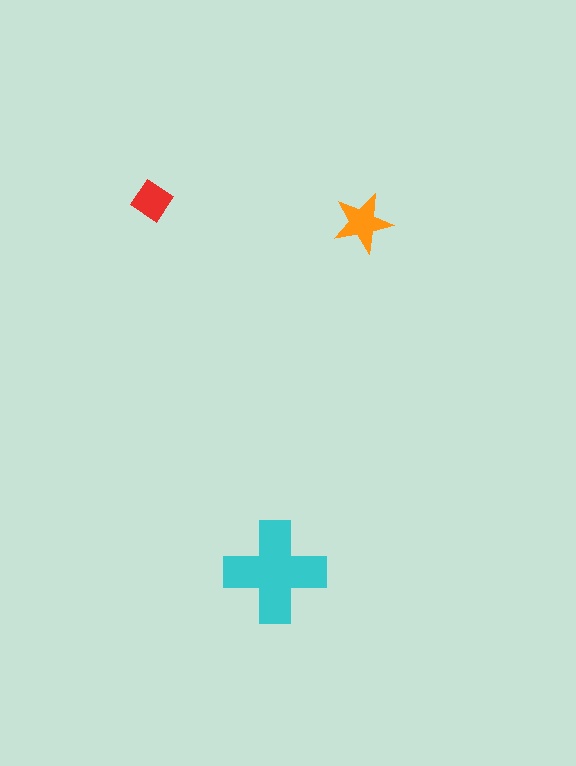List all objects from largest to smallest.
The cyan cross, the orange star, the red diamond.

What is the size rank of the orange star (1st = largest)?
2nd.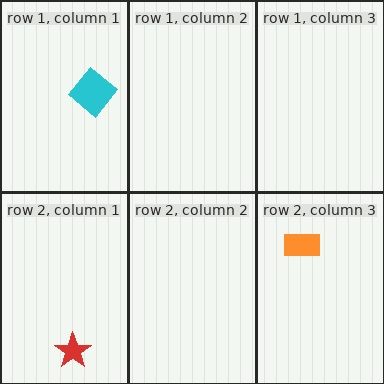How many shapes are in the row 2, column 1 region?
1.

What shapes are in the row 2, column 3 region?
The orange rectangle.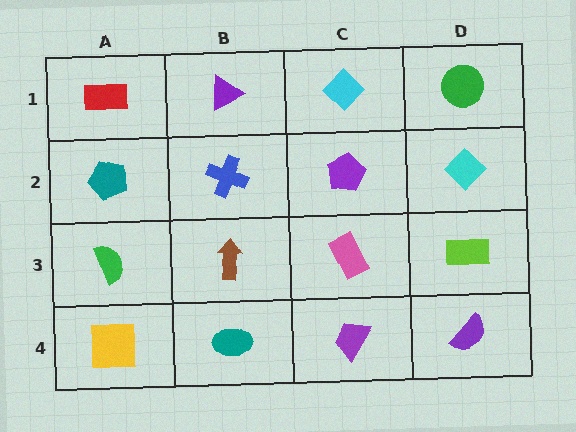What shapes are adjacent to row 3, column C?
A purple pentagon (row 2, column C), a purple trapezoid (row 4, column C), a brown arrow (row 3, column B), a lime rectangle (row 3, column D).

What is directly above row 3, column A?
A teal pentagon.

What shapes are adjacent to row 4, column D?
A lime rectangle (row 3, column D), a purple trapezoid (row 4, column C).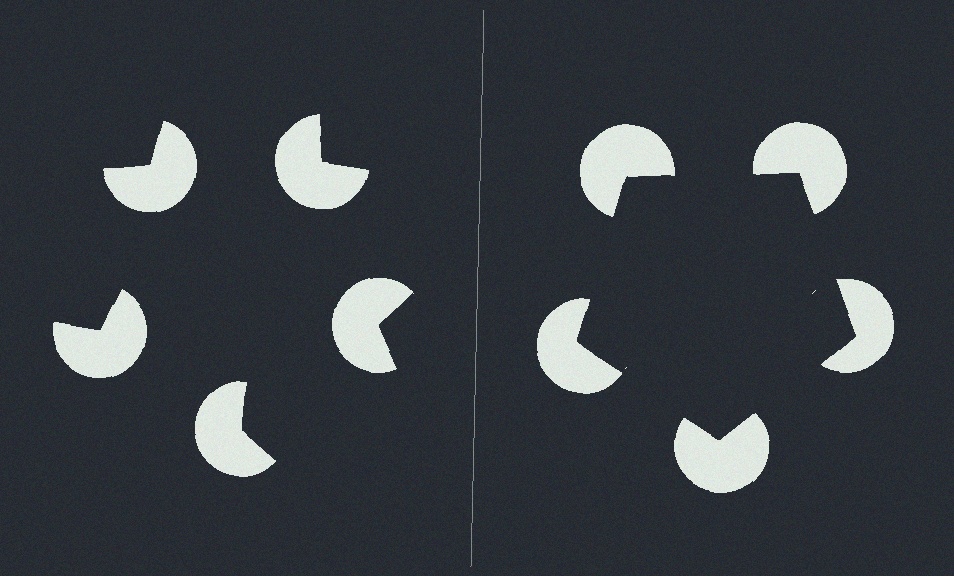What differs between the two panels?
The pac-man discs are positioned identically on both sides; only the wedge orientations differ. On the right they align to a pentagon; on the left they are misaligned.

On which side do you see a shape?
An illusory pentagon appears on the right side. On the left side the wedge cuts are rotated, so no coherent shape forms.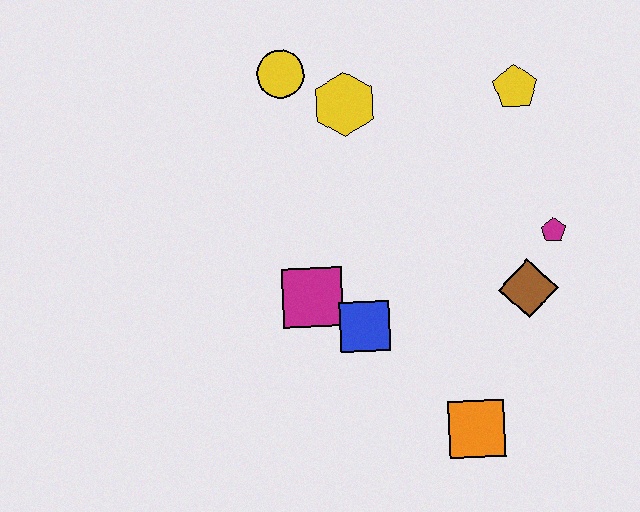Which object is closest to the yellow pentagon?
The magenta pentagon is closest to the yellow pentagon.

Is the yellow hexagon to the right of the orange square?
No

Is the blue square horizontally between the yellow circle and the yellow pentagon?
Yes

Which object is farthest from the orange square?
The yellow circle is farthest from the orange square.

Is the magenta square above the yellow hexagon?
No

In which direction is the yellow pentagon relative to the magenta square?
The yellow pentagon is to the right of the magenta square.